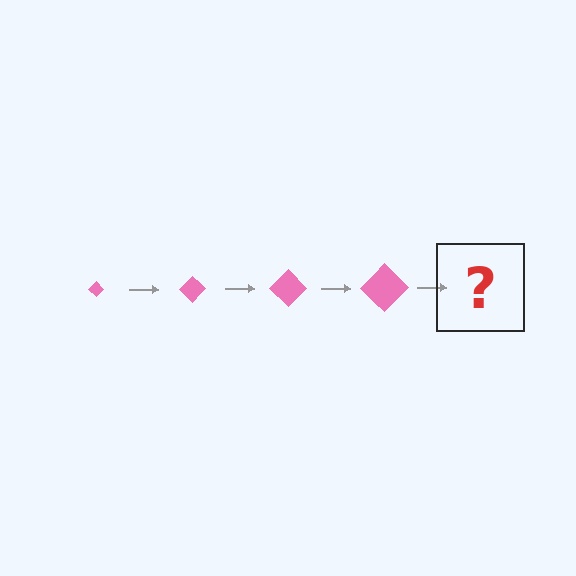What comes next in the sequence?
The next element should be a pink diamond, larger than the previous one.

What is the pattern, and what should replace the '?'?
The pattern is that the diamond gets progressively larger each step. The '?' should be a pink diamond, larger than the previous one.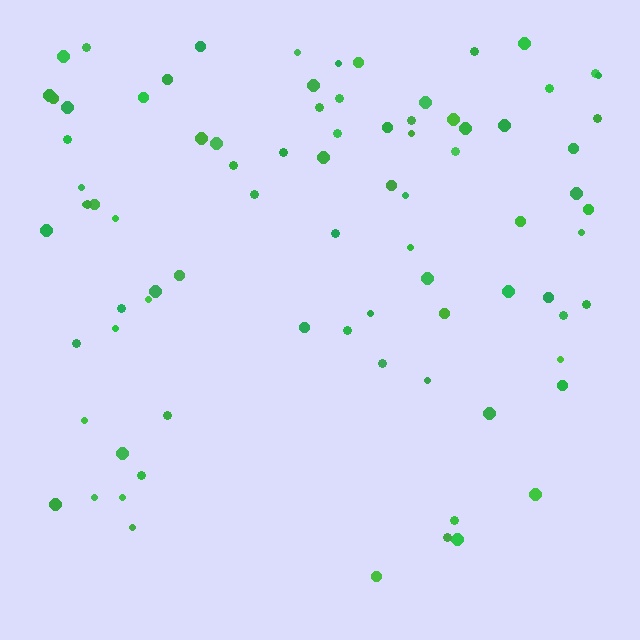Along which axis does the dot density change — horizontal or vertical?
Vertical.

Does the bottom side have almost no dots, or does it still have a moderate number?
Still a moderate number, just noticeably fewer than the top.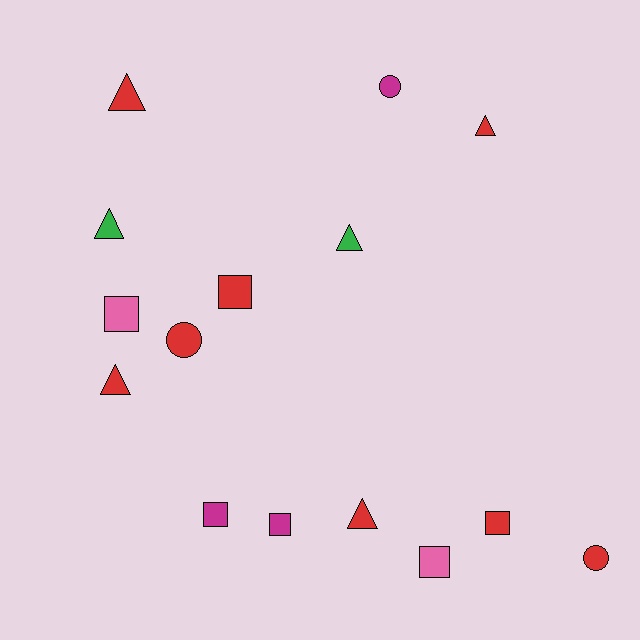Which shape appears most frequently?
Square, with 6 objects.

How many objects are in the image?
There are 15 objects.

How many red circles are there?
There are 2 red circles.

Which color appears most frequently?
Red, with 8 objects.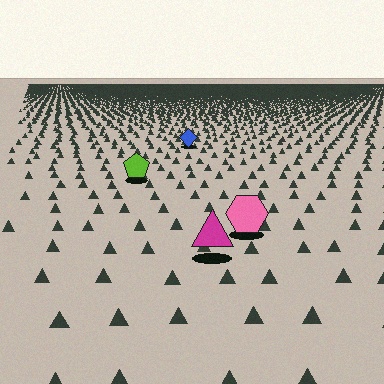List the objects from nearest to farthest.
From nearest to farthest: the magenta triangle, the pink hexagon, the lime pentagon, the blue diamond.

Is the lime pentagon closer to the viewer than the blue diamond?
Yes. The lime pentagon is closer — you can tell from the texture gradient: the ground texture is coarser near it.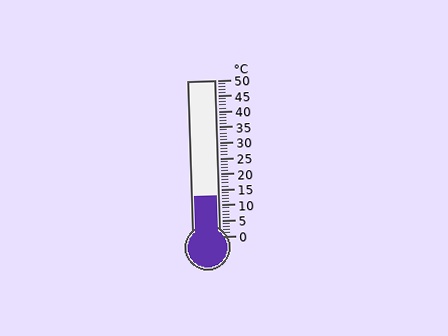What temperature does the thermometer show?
The thermometer shows approximately 13°C.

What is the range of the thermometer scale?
The thermometer scale ranges from 0°C to 50°C.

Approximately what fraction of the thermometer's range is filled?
The thermometer is filled to approximately 25% of its range.